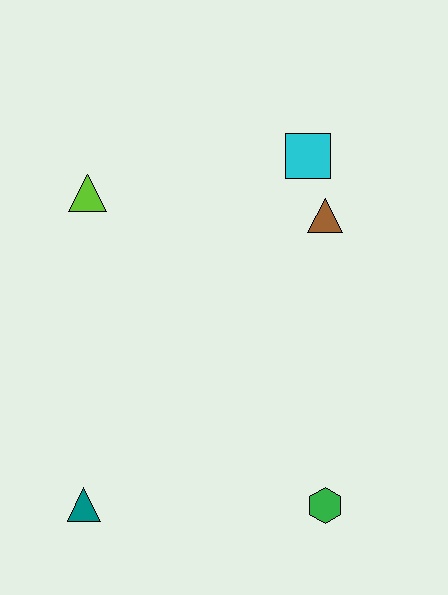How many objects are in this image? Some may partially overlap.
There are 5 objects.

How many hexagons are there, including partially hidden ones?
There is 1 hexagon.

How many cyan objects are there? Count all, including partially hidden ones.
There is 1 cyan object.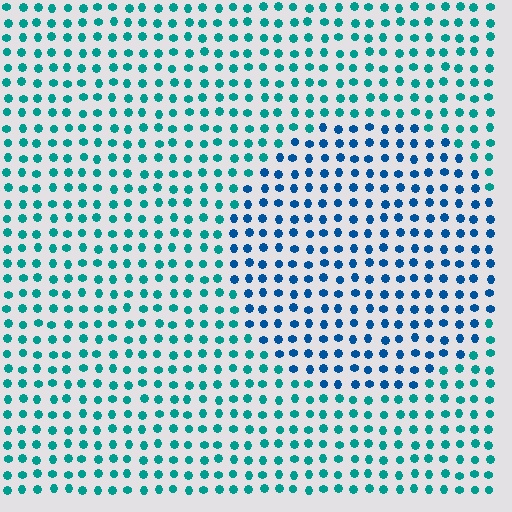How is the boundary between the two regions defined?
The boundary is defined purely by a slight shift in hue (about 34 degrees). Spacing, size, and orientation are identical on both sides.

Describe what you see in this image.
The image is filled with small teal elements in a uniform arrangement. A circle-shaped region is visible where the elements are tinted to a slightly different hue, forming a subtle color boundary.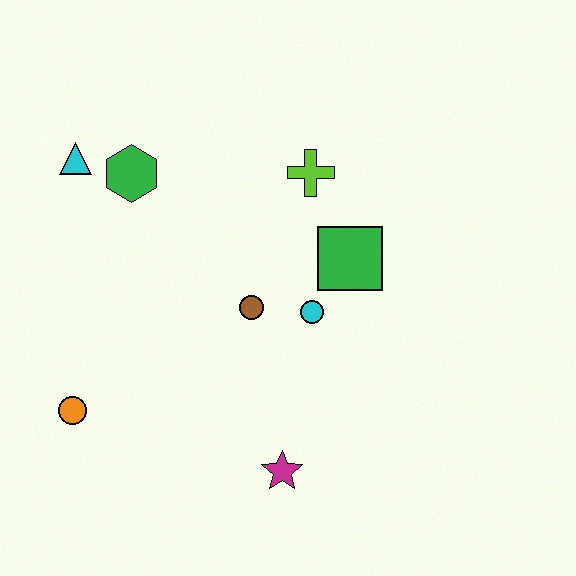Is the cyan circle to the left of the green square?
Yes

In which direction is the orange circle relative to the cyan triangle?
The orange circle is below the cyan triangle.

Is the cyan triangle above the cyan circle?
Yes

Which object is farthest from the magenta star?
The cyan triangle is farthest from the magenta star.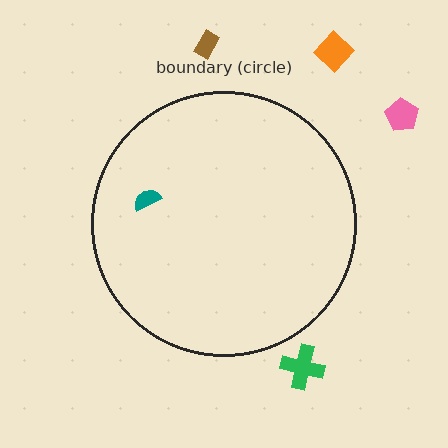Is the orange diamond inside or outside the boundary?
Outside.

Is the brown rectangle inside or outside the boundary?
Outside.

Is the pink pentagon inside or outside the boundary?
Outside.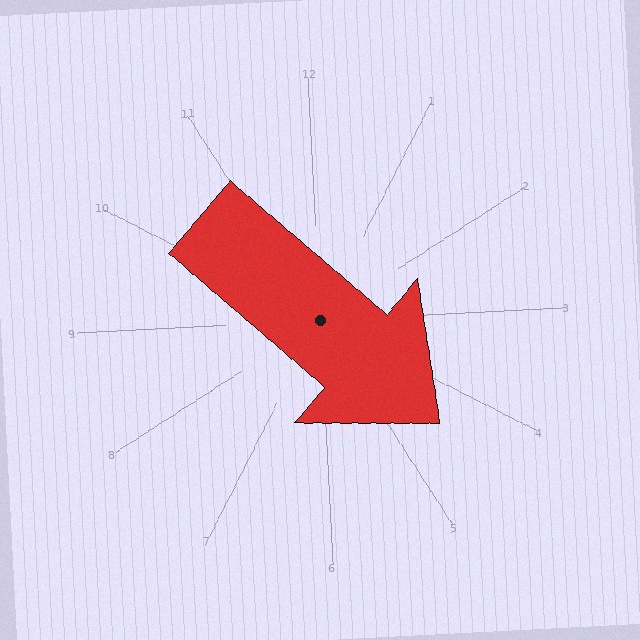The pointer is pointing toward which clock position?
Roughly 4 o'clock.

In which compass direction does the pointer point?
Southeast.